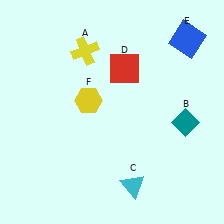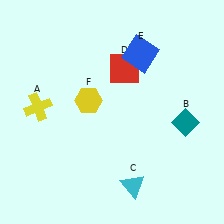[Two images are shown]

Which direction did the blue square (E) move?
The blue square (E) moved left.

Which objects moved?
The objects that moved are: the yellow cross (A), the blue square (E).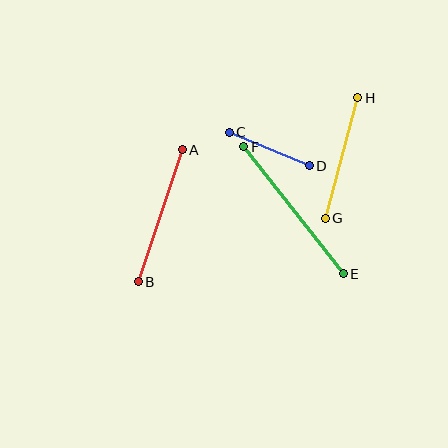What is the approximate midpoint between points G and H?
The midpoint is at approximately (342, 158) pixels.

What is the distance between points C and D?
The distance is approximately 87 pixels.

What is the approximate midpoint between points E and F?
The midpoint is at approximately (293, 210) pixels.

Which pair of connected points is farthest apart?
Points E and F are farthest apart.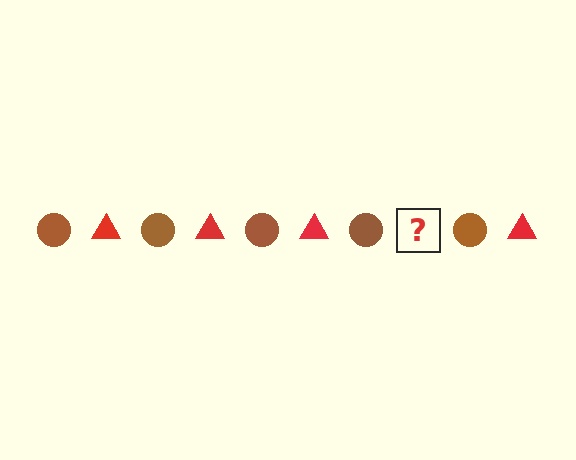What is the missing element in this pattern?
The missing element is a red triangle.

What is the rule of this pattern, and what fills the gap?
The rule is that the pattern alternates between brown circle and red triangle. The gap should be filled with a red triangle.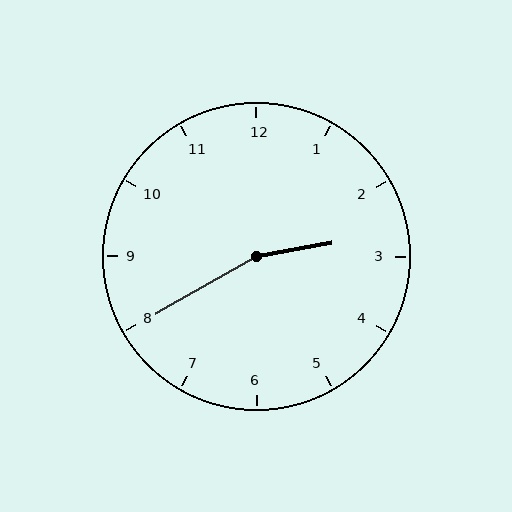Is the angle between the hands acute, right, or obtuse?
It is obtuse.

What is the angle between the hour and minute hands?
Approximately 160 degrees.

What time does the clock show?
2:40.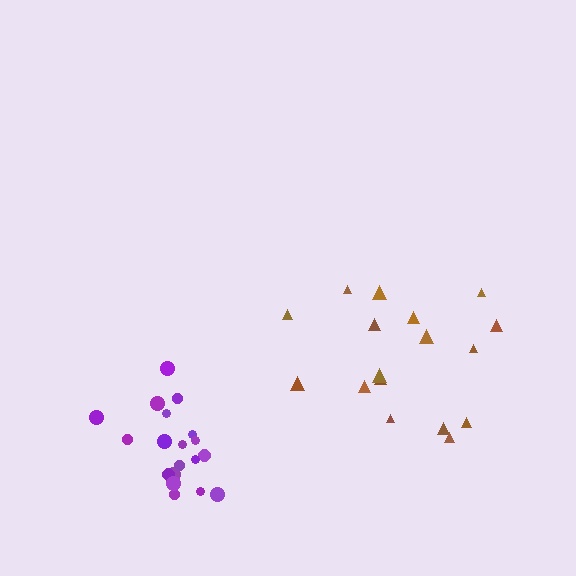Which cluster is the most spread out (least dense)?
Brown.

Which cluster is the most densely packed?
Purple.